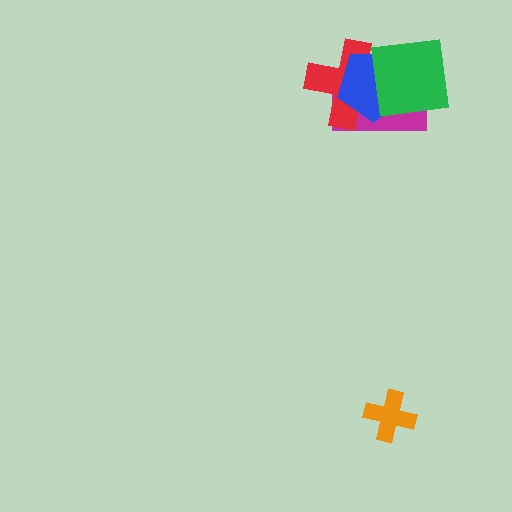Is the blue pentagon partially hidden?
Yes, it is partially covered by another shape.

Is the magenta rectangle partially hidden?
Yes, it is partially covered by another shape.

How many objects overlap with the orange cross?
0 objects overlap with the orange cross.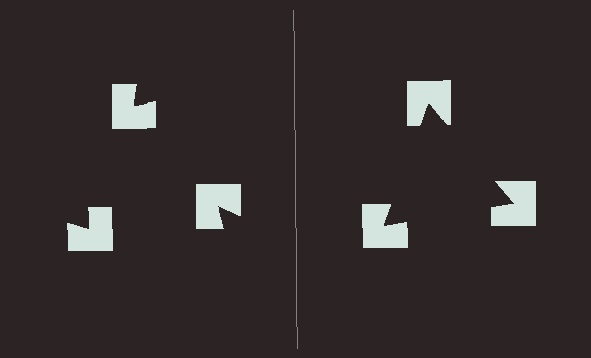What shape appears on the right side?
An illusory triangle.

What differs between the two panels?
The notched squares are positioned identically on both sides; only the wedge orientations differ. On the right they align to a triangle; on the left they are misaligned.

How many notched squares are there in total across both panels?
6 — 3 on each side.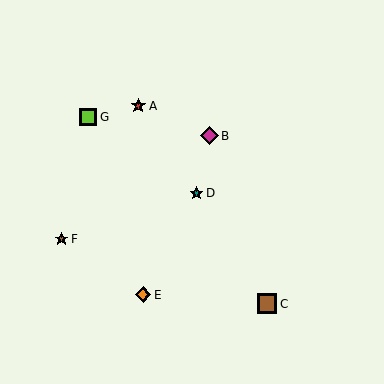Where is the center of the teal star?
The center of the teal star is at (197, 193).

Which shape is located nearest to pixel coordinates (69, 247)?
The brown star (labeled F) at (62, 239) is nearest to that location.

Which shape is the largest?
The brown square (labeled C) is the largest.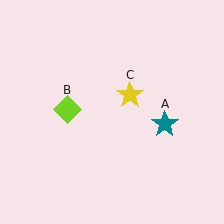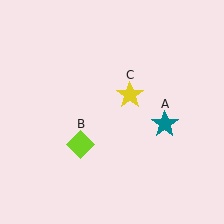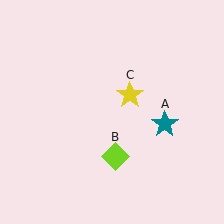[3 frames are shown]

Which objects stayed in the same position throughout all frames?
Teal star (object A) and yellow star (object C) remained stationary.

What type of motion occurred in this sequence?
The lime diamond (object B) rotated counterclockwise around the center of the scene.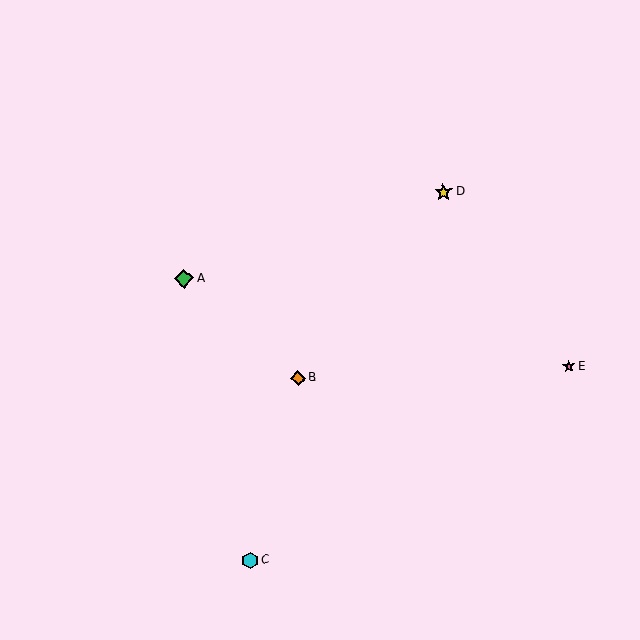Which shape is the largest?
The green diamond (labeled A) is the largest.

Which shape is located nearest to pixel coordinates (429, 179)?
The yellow star (labeled D) at (443, 192) is nearest to that location.